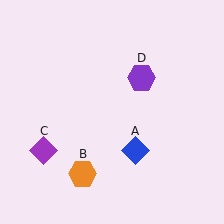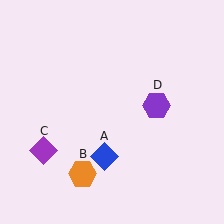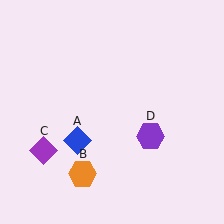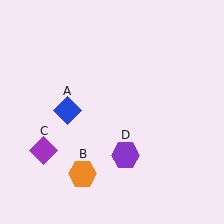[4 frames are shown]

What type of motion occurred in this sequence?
The blue diamond (object A), purple hexagon (object D) rotated clockwise around the center of the scene.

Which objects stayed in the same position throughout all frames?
Orange hexagon (object B) and purple diamond (object C) remained stationary.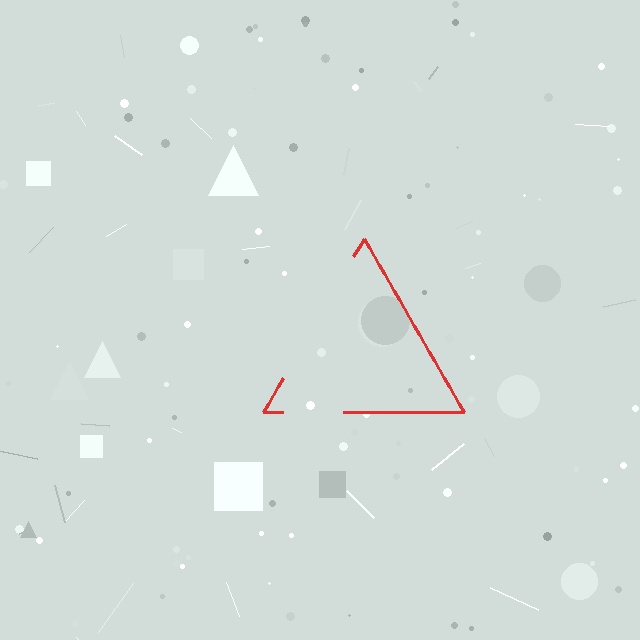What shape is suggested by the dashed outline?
The dashed outline suggests a triangle.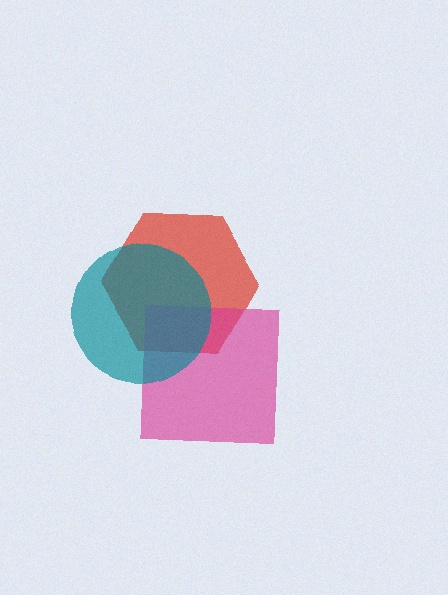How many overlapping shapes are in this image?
There are 3 overlapping shapes in the image.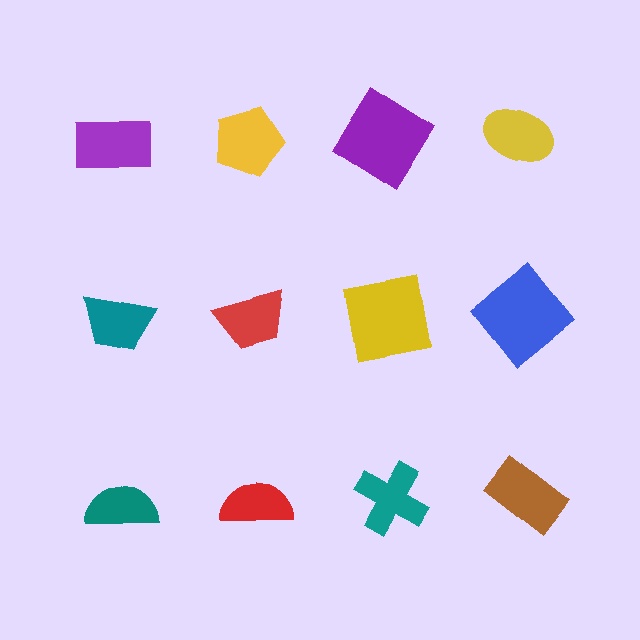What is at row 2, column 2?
A red trapezoid.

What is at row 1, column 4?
A yellow ellipse.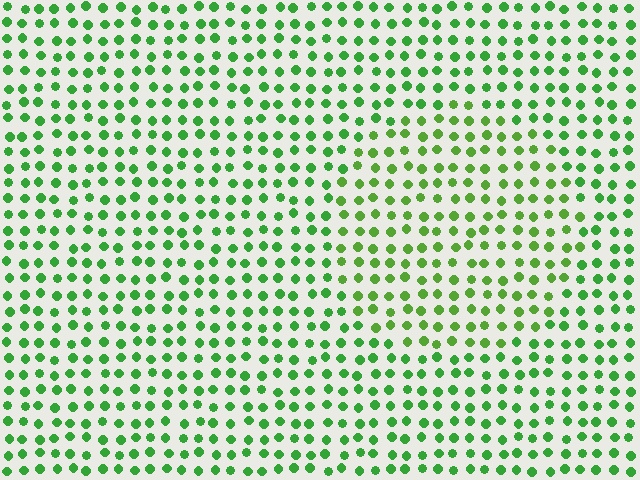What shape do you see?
I see a circle.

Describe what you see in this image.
The image is filled with small green elements in a uniform arrangement. A circle-shaped region is visible where the elements are tinted to a slightly different hue, forming a subtle color boundary.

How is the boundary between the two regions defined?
The boundary is defined purely by a slight shift in hue (about 19 degrees). Spacing, size, and orientation are identical on both sides.